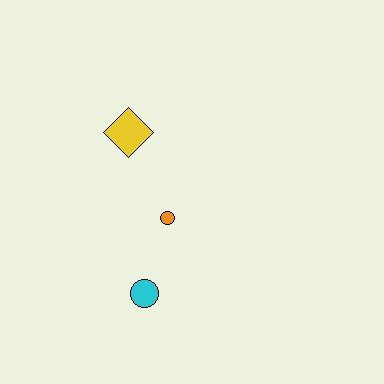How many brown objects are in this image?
There are no brown objects.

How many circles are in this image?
There are 2 circles.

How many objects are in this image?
There are 3 objects.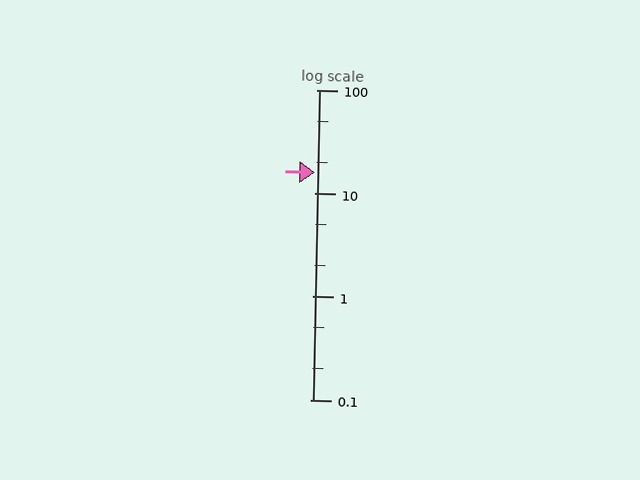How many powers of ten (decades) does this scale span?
The scale spans 3 decades, from 0.1 to 100.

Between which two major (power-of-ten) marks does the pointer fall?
The pointer is between 10 and 100.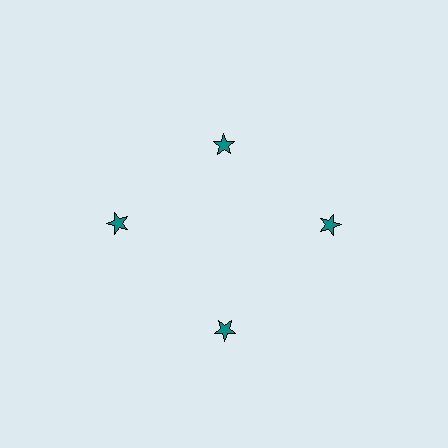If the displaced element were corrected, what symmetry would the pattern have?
It would have 4-fold rotational symmetry — the pattern would map onto itself every 90 degrees.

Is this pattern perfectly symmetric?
No. The 4 teal stars are arranged in a ring, but one element near the 12 o'clock position is pulled inward toward the center, breaking the 4-fold rotational symmetry.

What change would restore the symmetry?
The symmetry would be restored by moving it outward, back onto the ring so that all 4 stars sit at equal angles and equal distance from the center.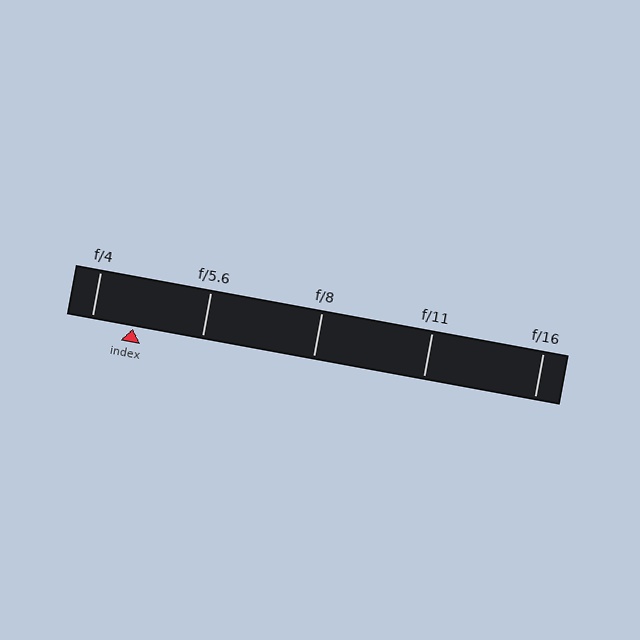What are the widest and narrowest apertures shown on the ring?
The widest aperture shown is f/4 and the narrowest is f/16.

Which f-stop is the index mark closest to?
The index mark is closest to f/4.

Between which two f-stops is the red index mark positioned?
The index mark is between f/4 and f/5.6.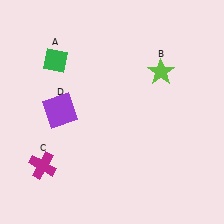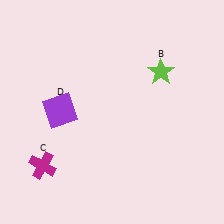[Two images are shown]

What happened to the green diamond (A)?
The green diamond (A) was removed in Image 2. It was in the top-left area of Image 1.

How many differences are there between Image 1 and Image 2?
There is 1 difference between the two images.